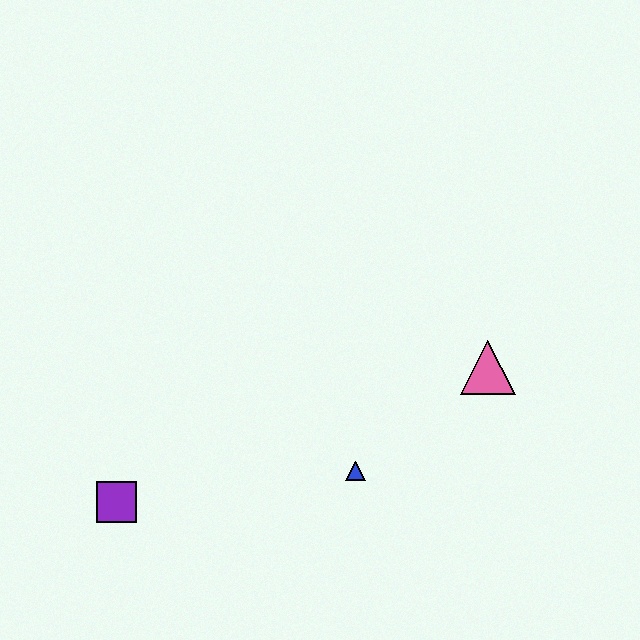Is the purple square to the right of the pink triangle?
No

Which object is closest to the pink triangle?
The blue triangle is closest to the pink triangle.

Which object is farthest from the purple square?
The pink triangle is farthest from the purple square.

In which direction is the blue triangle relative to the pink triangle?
The blue triangle is to the left of the pink triangle.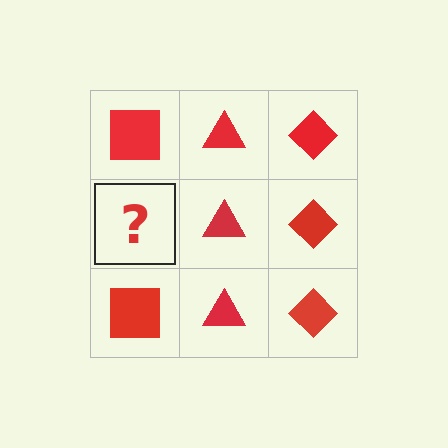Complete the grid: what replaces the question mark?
The question mark should be replaced with a red square.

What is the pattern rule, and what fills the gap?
The rule is that each column has a consistent shape. The gap should be filled with a red square.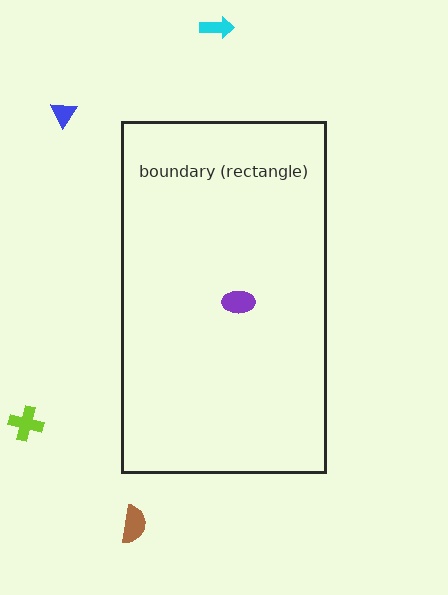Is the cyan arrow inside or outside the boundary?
Outside.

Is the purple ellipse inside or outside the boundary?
Inside.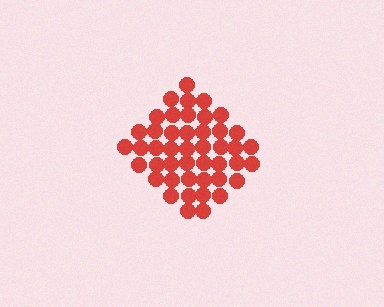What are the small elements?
The small elements are circles.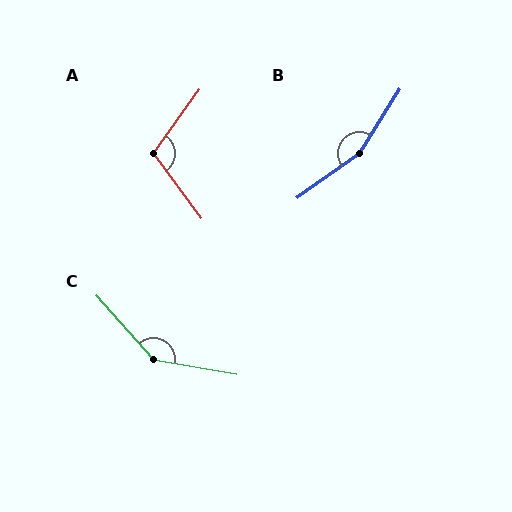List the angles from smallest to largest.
A (108°), C (141°), B (158°).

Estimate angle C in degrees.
Approximately 141 degrees.